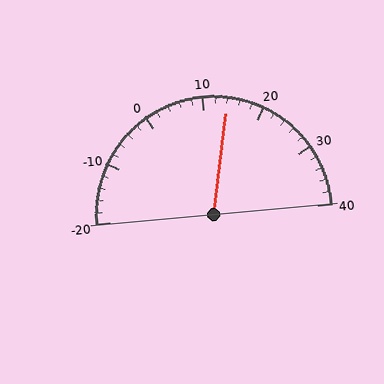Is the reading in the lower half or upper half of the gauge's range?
The reading is in the upper half of the range (-20 to 40).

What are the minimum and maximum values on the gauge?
The gauge ranges from -20 to 40.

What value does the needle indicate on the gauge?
The needle indicates approximately 14.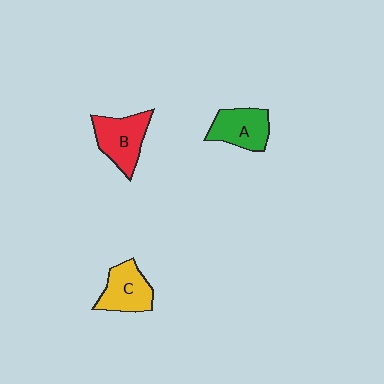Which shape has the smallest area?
Shape C (yellow).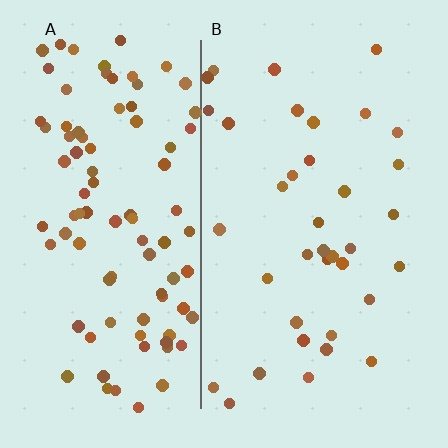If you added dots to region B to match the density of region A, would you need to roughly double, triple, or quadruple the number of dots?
Approximately triple.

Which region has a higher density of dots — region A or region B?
A (the left).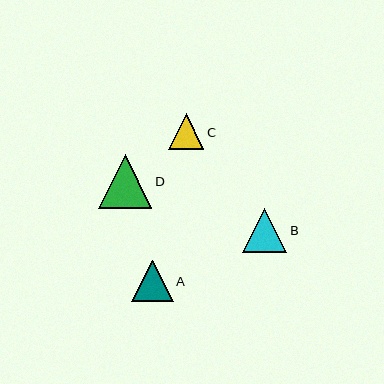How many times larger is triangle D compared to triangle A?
Triangle D is approximately 1.3 times the size of triangle A.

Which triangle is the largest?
Triangle D is the largest with a size of approximately 54 pixels.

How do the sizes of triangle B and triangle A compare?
Triangle B and triangle A are approximately the same size.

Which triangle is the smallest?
Triangle C is the smallest with a size of approximately 35 pixels.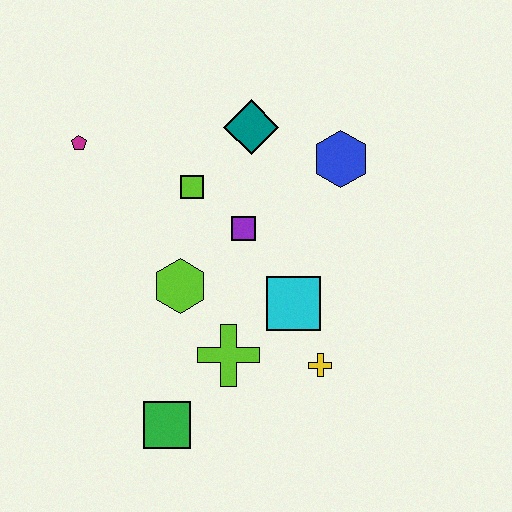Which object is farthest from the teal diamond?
The green square is farthest from the teal diamond.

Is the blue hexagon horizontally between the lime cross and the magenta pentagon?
No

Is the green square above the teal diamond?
No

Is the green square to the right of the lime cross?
No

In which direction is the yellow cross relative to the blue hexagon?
The yellow cross is below the blue hexagon.